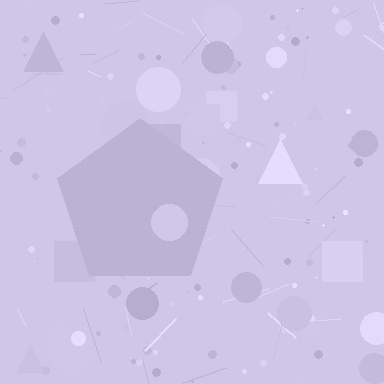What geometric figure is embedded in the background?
A pentagon is embedded in the background.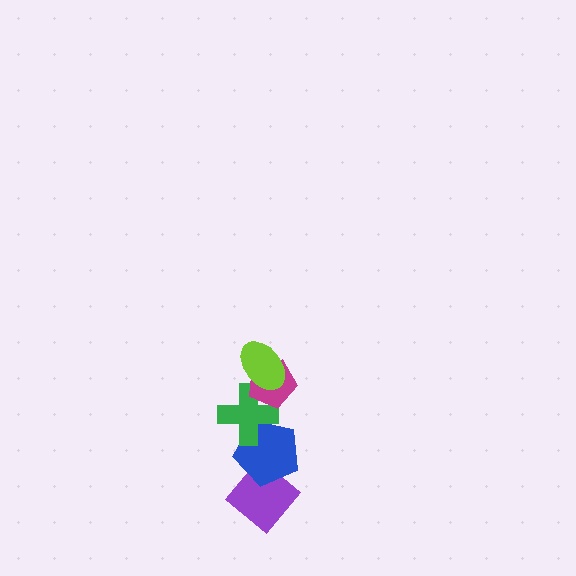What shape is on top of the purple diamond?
The blue pentagon is on top of the purple diamond.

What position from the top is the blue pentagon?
The blue pentagon is 4th from the top.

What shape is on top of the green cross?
The magenta pentagon is on top of the green cross.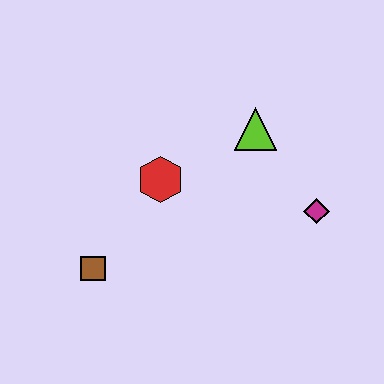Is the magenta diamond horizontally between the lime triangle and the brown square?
No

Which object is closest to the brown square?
The red hexagon is closest to the brown square.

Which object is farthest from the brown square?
The magenta diamond is farthest from the brown square.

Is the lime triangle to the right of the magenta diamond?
No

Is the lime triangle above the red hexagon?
Yes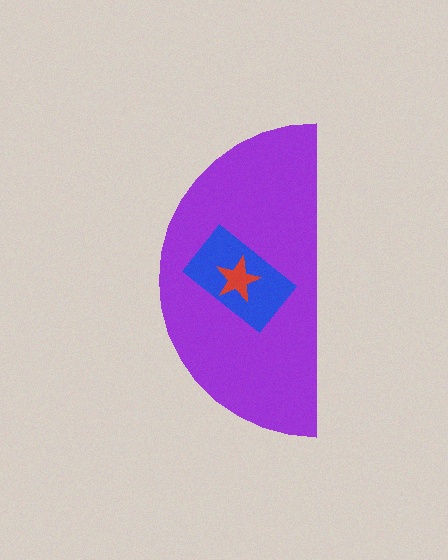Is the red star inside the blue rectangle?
Yes.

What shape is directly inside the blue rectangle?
The red star.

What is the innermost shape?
The red star.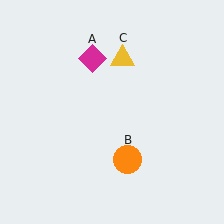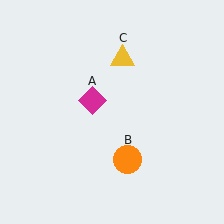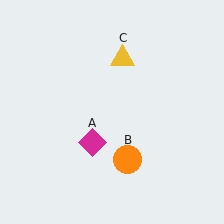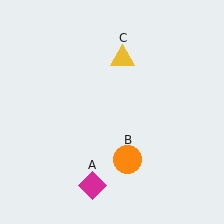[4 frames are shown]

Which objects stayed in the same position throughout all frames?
Orange circle (object B) and yellow triangle (object C) remained stationary.